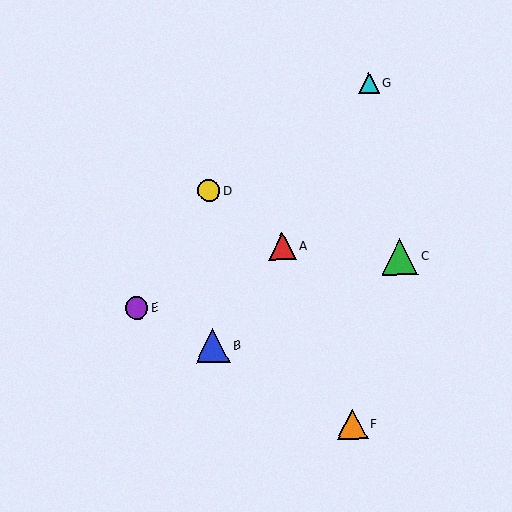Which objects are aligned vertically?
Objects B, D are aligned vertically.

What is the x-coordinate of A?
Object A is at x≈282.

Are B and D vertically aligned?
Yes, both are at x≈213.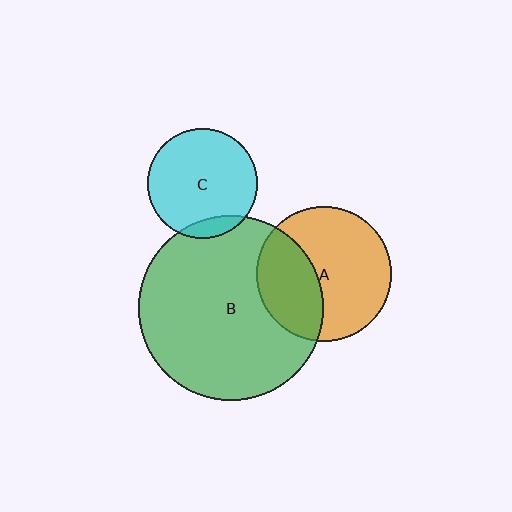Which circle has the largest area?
Circle B (green).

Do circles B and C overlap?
Yes.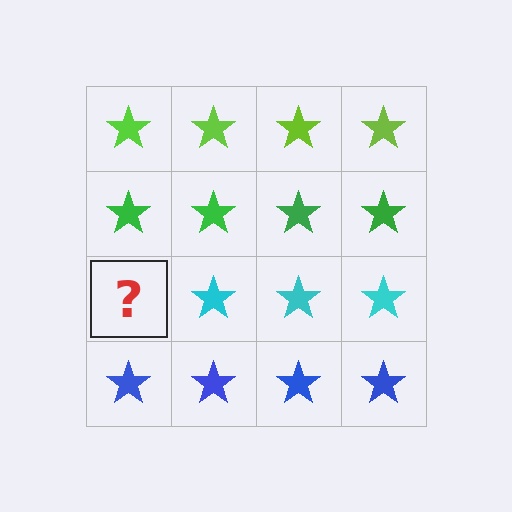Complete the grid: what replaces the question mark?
The question mark should be replaced with a cyan star.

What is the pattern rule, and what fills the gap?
The rule is that each row has a consistent color. The gap should be filled with a cyan star.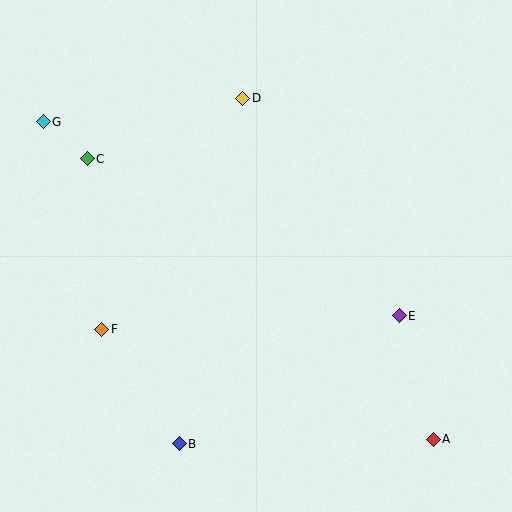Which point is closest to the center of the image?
Point E at (399, 316) is closest to the center.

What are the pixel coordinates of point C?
Point C is at (87, 159).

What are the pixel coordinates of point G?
Point G is at (43, 122).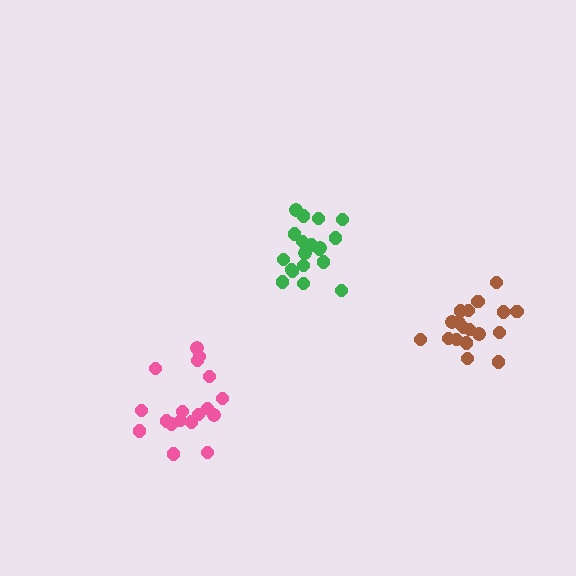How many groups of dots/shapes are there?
There are 3 groups.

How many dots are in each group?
Group 1: 18 dots, Group 2: 18 dots, Group 3: 19 dots (55 total).